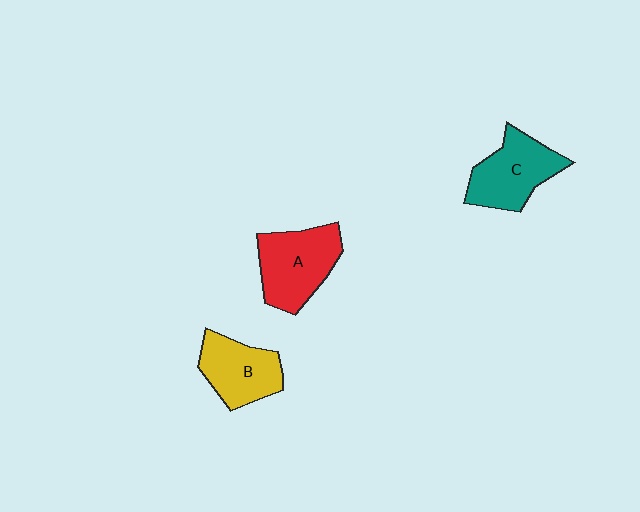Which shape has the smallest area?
Shape B (yellow).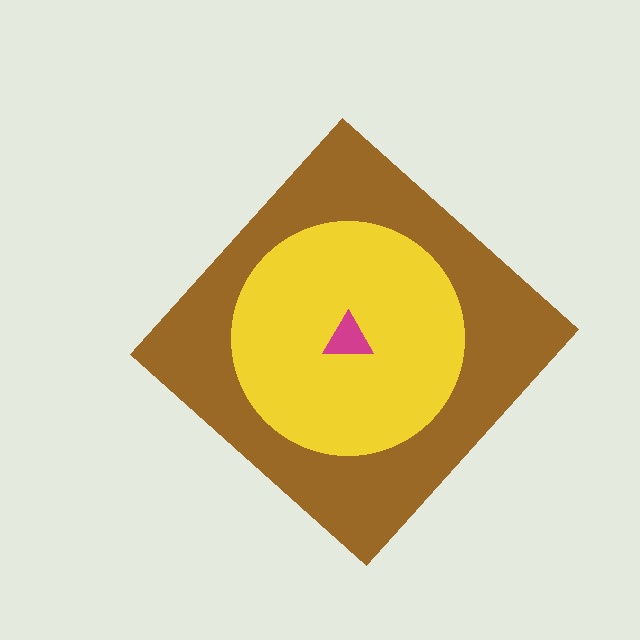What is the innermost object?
The magenta triangle.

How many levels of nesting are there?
3.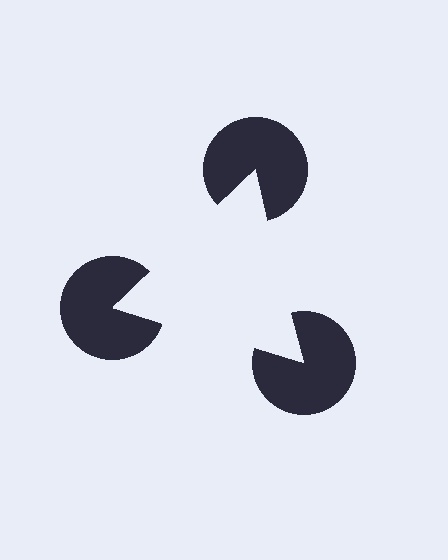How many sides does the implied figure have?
3 sides.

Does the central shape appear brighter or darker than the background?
It typically appears slightly brighter than the background, even though no actual brightness change is drawn.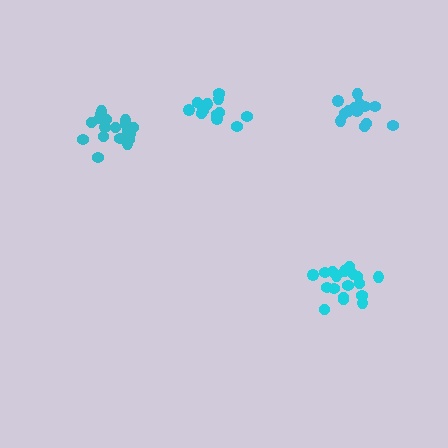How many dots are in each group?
Group 1: 18 dots, Group 2: 12 dots, Group 3: 18 dots, Group 4: 13 dots (61 total).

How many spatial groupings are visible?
There are 4 spatial groupings.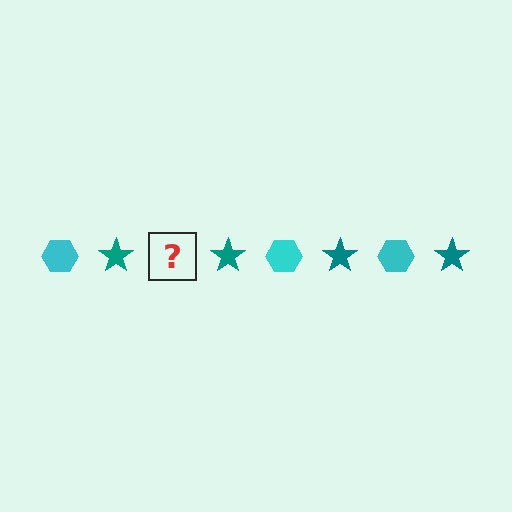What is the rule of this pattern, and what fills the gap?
The rule is that the pattern alternates between cyan hexagon and teal star. The gap should be filled with a cyan hexagon.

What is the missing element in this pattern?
The missing element is a cyan hexagon.